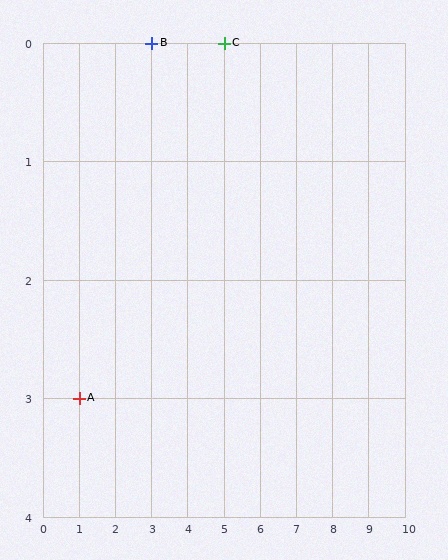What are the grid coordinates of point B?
Point B is at grid coordinates (3, 0).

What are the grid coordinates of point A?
Point A is at grid coordinates (1, 3).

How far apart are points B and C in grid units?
Points B and C are 2 columns apart.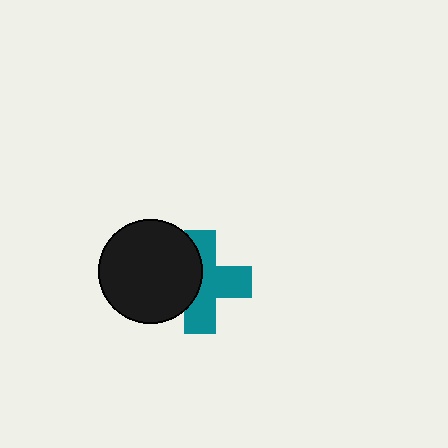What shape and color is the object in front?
The object in front is a black circle.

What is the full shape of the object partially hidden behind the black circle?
The partially hidden object is a teal cross.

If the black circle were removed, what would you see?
You would see the complete teal cross.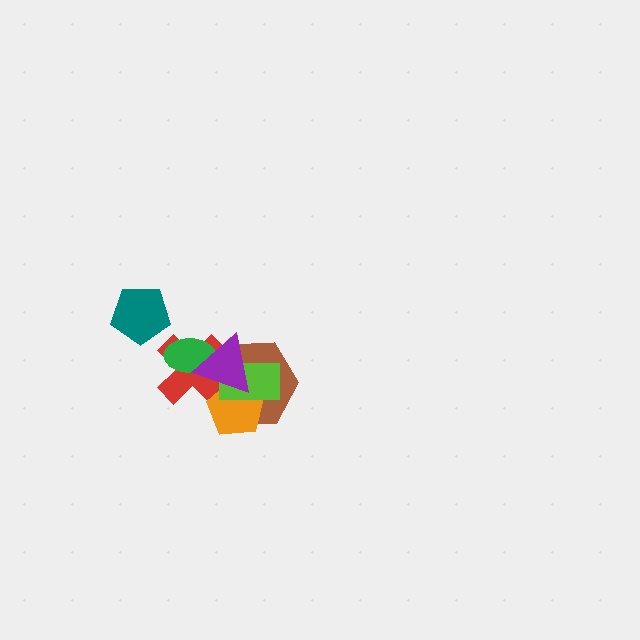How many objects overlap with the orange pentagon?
4 objects overlap with the orange pentagon.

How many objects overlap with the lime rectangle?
4 objects overlap with the lime rectangle.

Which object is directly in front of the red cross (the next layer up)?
The green ellipse is directly in front of the red cross.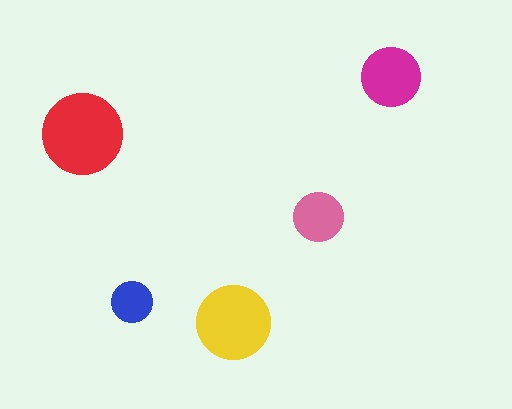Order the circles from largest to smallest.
the red one, the yellow one, the magenta one, the pink one, the blue one.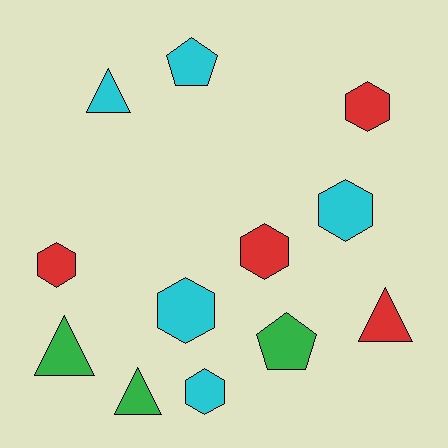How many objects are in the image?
There are 12 objects.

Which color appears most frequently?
Cyan, with 5 objects.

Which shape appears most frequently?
Hexagon, with 6 objects.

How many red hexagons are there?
There are 3 red hexagons.